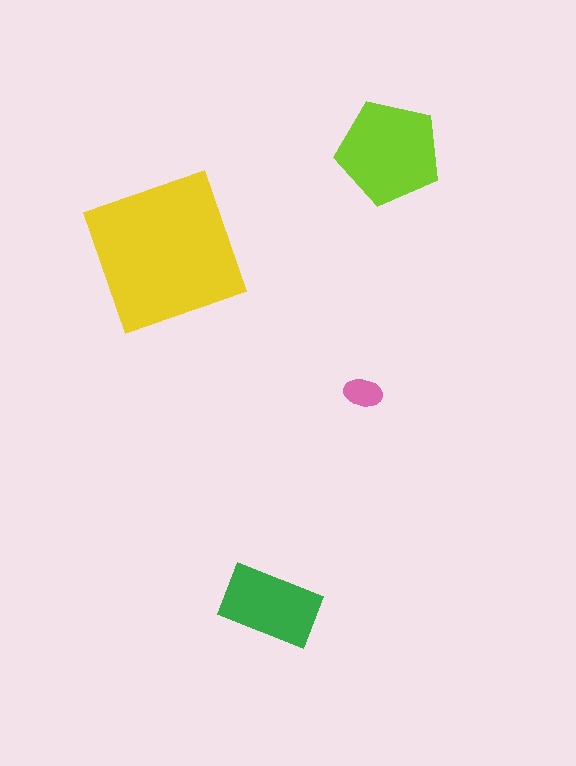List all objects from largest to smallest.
The yellow square, the lime pentagon, the green rectangle, the pink ellipse.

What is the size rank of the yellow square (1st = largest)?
1st.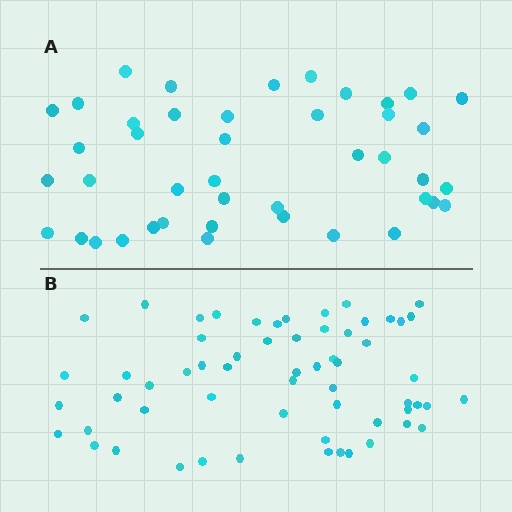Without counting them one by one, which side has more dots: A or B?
Region B (the bottom region) has more dots.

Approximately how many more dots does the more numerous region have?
Region B has approximately 15 more dots than region A.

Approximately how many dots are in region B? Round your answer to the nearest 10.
About 60 dots.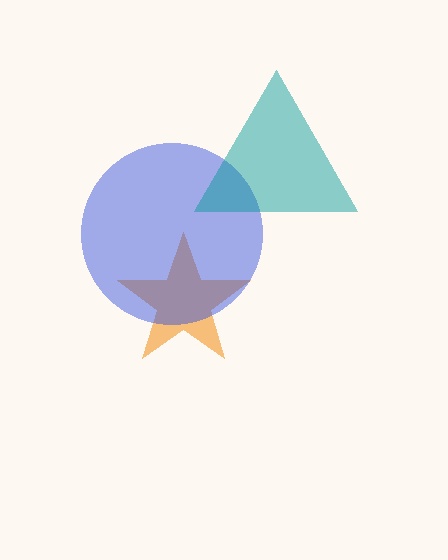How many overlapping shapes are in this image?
There are 3 overlapping shapes in the image.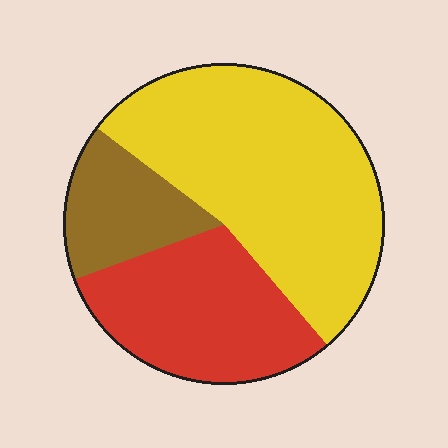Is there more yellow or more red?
Yellow.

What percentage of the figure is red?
Red covers roughly 30% of the figure.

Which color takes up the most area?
Yellow, at roughly 55%.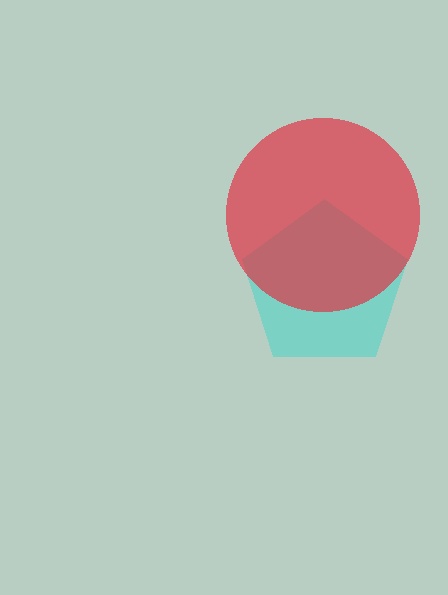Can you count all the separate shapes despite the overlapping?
Yes, there are 2 separate shapes.